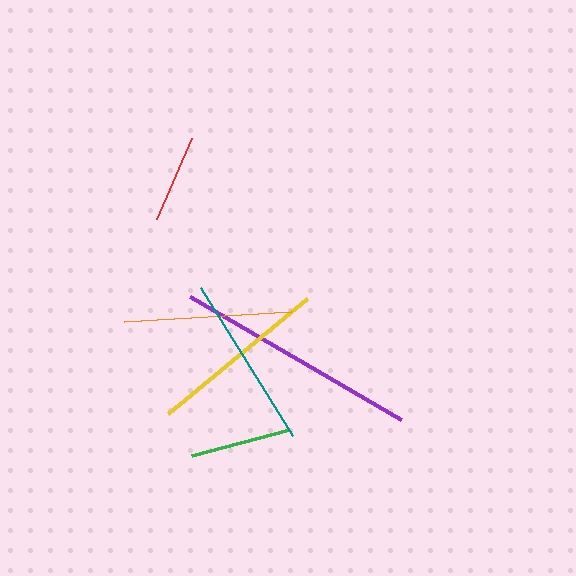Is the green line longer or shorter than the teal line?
The teal line is longer than the green line.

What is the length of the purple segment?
The purple segment is approximately 244 pixels long.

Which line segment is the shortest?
The red line is the shortest at approximately 87 pixels.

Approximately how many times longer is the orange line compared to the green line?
The orange line is approximately 1.6 times the length of the green line.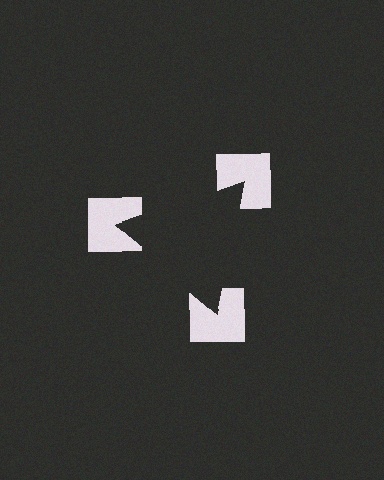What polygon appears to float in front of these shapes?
An illusory triangle — its edges are inferred from the aligned wedge cuts in the notched squares, not physically drawn.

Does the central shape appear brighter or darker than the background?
It typically appears slightly darker than the background, even though no actual brightness change is drawn.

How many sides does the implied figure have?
3 sides.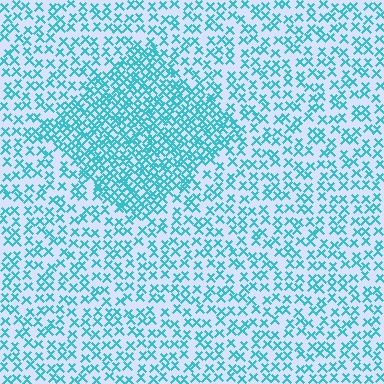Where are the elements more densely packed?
The elements are more densely packed inside the diamond boundary.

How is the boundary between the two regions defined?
The boundary is defined by a change in element density (approximately 2.1x ratio). All elements are the same color, size, and shape.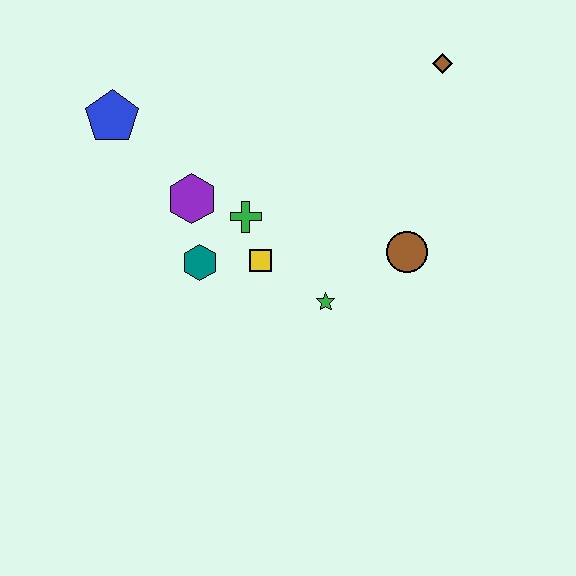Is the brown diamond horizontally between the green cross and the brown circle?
No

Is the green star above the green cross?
No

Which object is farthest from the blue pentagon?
The brown diamond is farthest from the blue pentagon.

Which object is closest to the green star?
The yellow square is closest to the green star.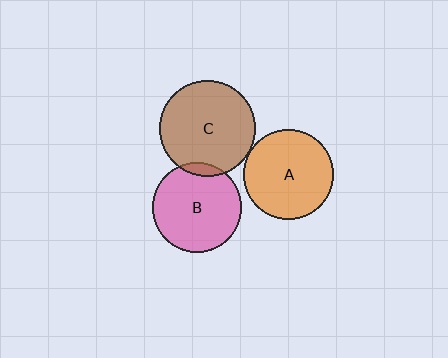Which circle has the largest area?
Circle C (brown).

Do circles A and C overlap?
Yes.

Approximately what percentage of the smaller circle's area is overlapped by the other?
Approximately 5%.